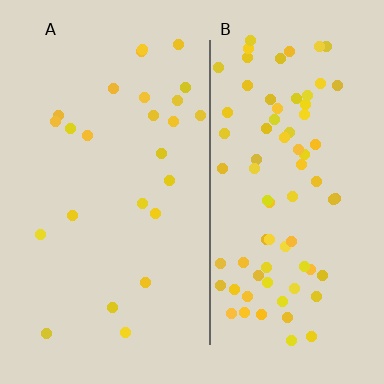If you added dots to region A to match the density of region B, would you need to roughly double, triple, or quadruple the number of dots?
Approximately triple.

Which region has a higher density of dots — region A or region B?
B (the right).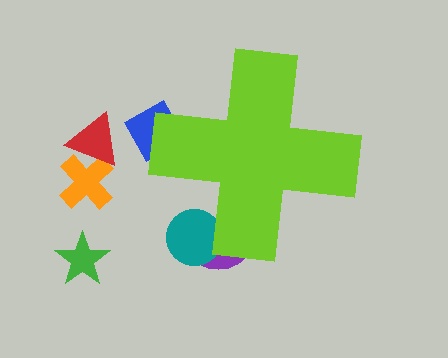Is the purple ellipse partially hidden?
Yes, the purple ellipse is partially hidden behind the lime cross.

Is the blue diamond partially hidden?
Yes, the blue diamond is partially hidden behind the lime cross.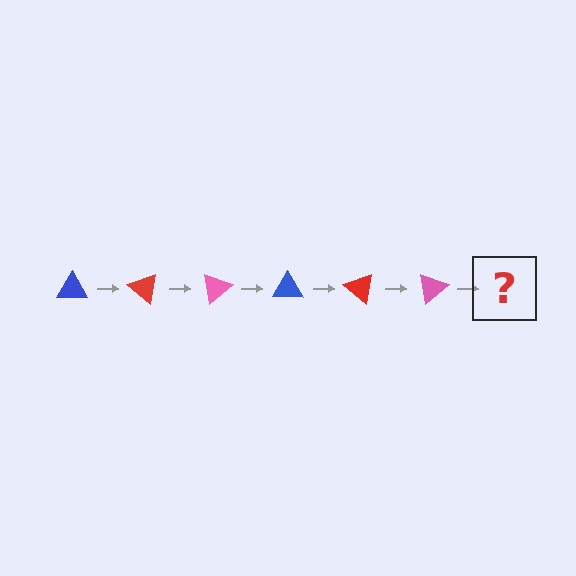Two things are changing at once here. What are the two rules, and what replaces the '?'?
The two rules are that it rotates 40 degrees each step and the color cycles through blue, red, and pink. The '?' should be a blue triangle, rotated 240 degrees from the start.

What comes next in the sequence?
The next element should be a blue triangle, rotated 240 degrees from the start.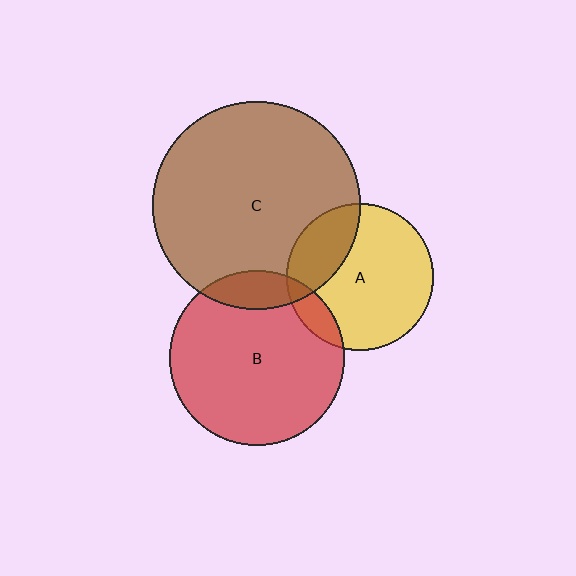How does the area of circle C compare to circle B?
Approximately 1.4 times.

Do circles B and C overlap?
Yes.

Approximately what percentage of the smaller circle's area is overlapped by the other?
Approximately 10%.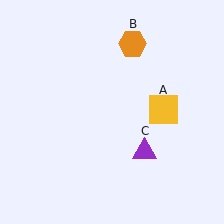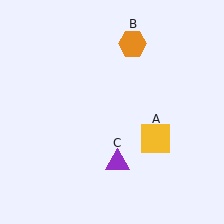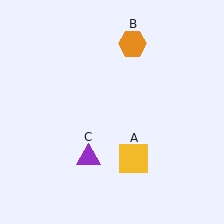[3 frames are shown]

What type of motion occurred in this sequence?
The yellow square (object A), purple triangle (object C) rotated clockwise around the center of the scene.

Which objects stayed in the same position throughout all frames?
Orange hexagon (object B) remained stationary.